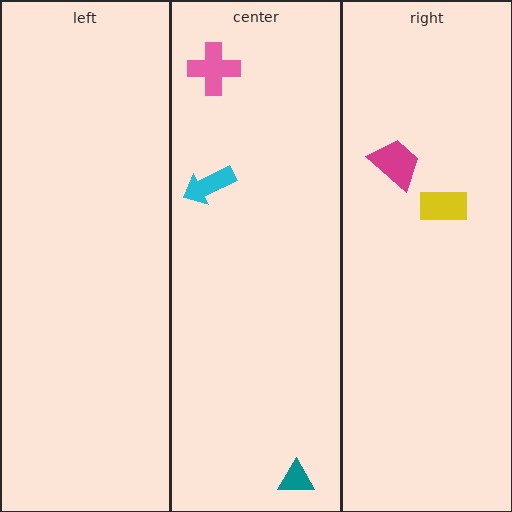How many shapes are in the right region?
2.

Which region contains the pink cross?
The center region.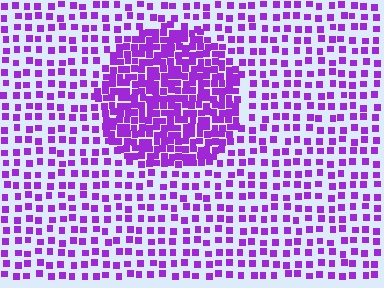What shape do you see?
I see a circle.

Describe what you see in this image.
The image contains small purple elements arranged at two different densities. A circle-shaped region is visible where the elements are more densely packed than the surrounding area.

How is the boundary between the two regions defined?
The boundary is defined by a change in element density (approximately 2.4x ratio). All elements are the same color, size, and shape.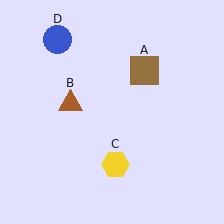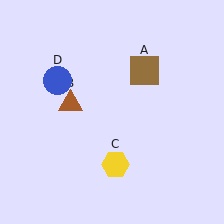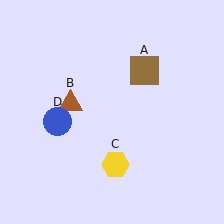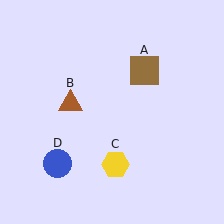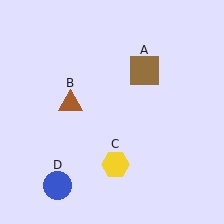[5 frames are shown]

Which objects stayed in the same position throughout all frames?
Brown square (object A) and brown triangle (object B) and yellow hexagon (object C) remained stationary.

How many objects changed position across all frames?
1 object changed position: blue circle (object D).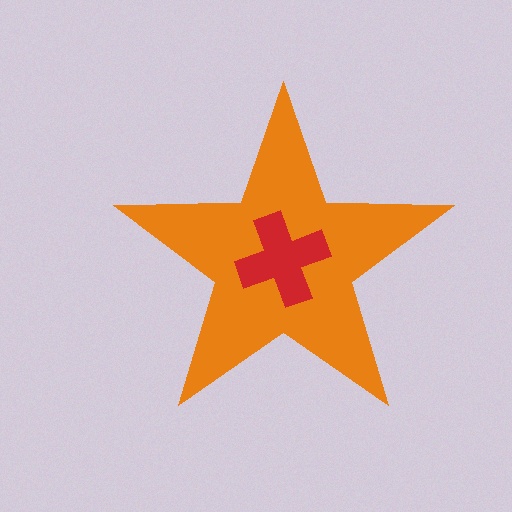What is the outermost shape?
The orange star.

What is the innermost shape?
The red cross.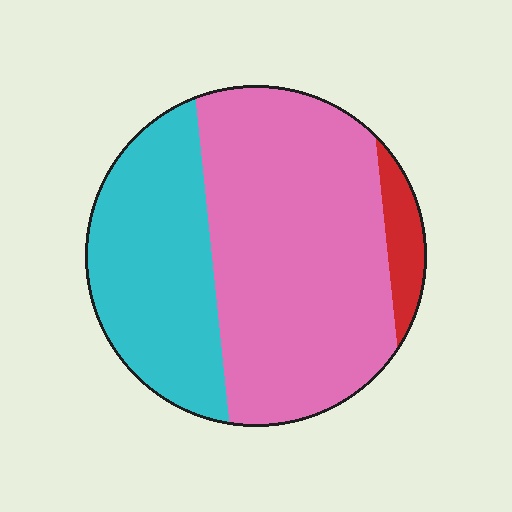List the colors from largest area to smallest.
From largest to smallest: pink, cyan, red.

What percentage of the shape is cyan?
Cyan takes up about one third (1/3) of the shape.